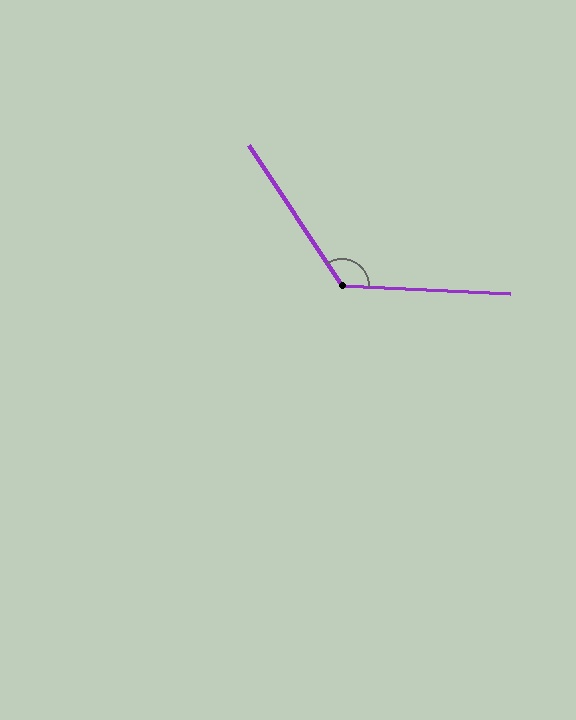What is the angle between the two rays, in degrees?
Approximately 126 degrees.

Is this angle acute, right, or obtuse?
It is obtuse.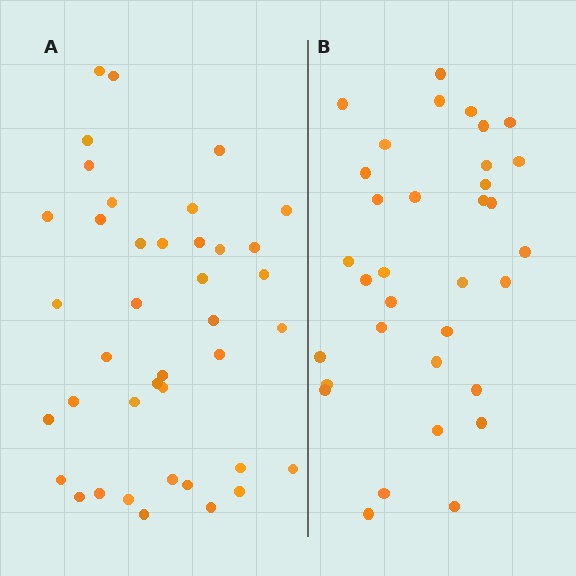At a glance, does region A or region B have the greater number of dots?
Region A (the left region) has more dots.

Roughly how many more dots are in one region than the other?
Region A has about 6 more dots than region B.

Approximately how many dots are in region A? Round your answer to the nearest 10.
About 40 dots.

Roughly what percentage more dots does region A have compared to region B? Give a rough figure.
About 20% more.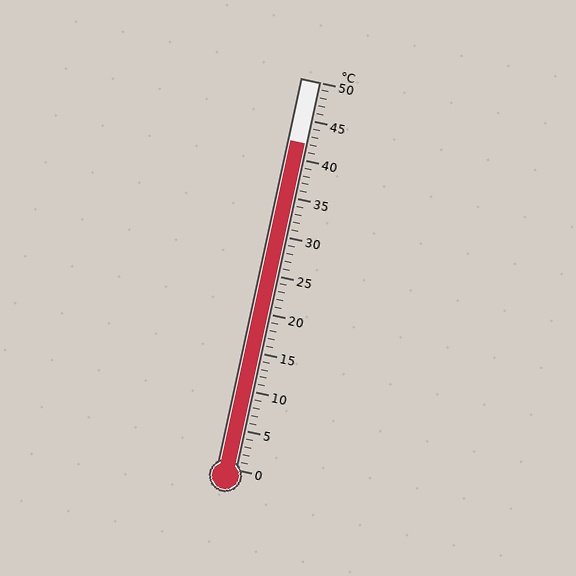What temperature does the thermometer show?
The thermometer shows approximately 42°C.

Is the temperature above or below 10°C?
The temperature is above 10°C.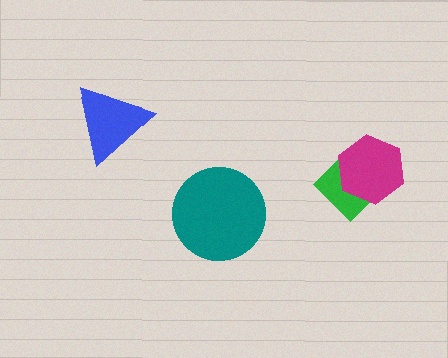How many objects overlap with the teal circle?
0 objects overlap with the teal circle.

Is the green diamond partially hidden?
Yes, it is partially covered by another shape.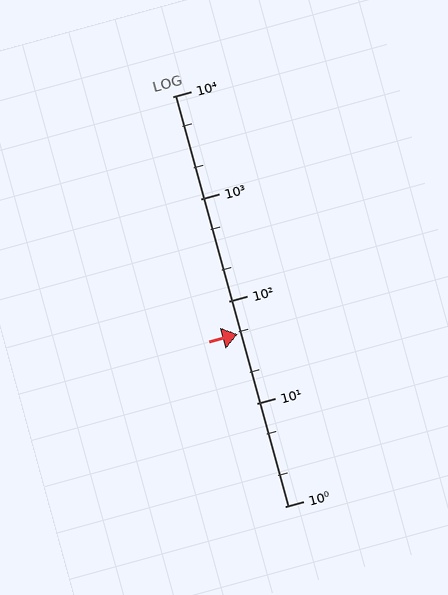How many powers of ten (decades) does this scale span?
The scale spans 4 decades, from 1 to 10000.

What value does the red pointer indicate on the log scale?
The pointer indicates approximately 48.